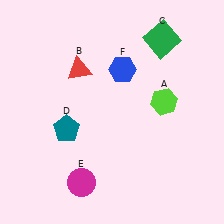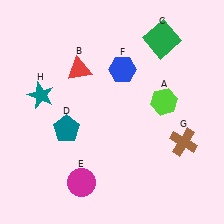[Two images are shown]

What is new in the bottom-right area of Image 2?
A brown cross (G) was added in the bottom-right area of Image 2.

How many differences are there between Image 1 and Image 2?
There are 2 differences between the two images.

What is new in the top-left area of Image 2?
A teal star (H) was added in the top-left area of Image 2.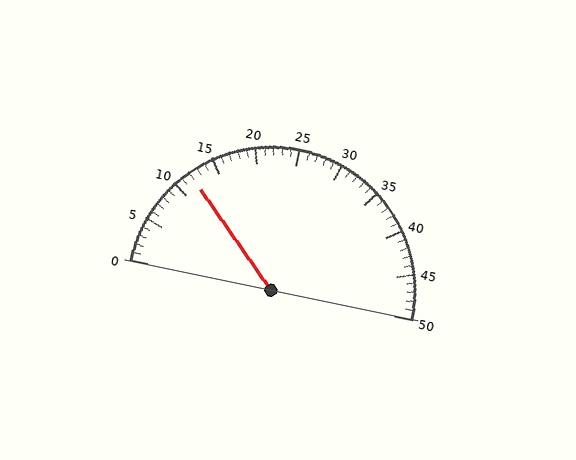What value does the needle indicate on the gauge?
The needle indicates approximately 12.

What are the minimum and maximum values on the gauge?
The gauge ranges from 0 to 50.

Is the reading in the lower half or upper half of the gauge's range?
The reading is in the lower half of the range (0 to 50).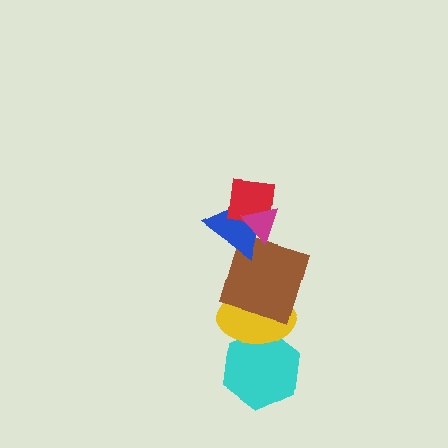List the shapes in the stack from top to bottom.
From top to bottom: the magenta triangle, the red square, the blue triangle, the brown square, the yellow ellipse, the cyan hexagon.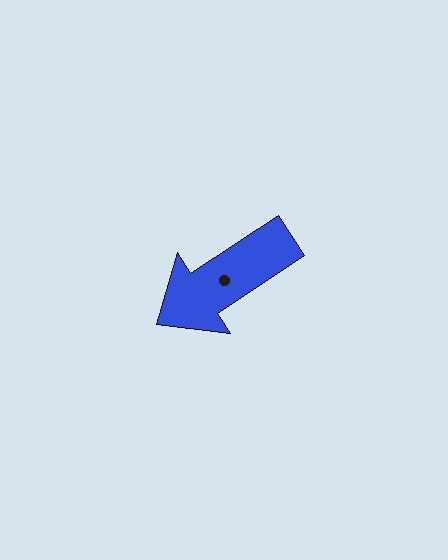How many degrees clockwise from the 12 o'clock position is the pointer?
Approximately 237 degrees.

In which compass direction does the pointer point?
Southwest.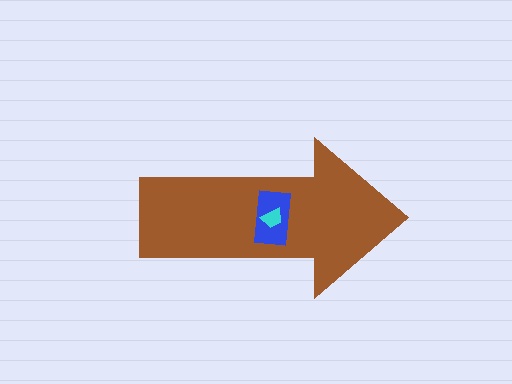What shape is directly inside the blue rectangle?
The cyan trapezoid.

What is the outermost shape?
The brown arrow.